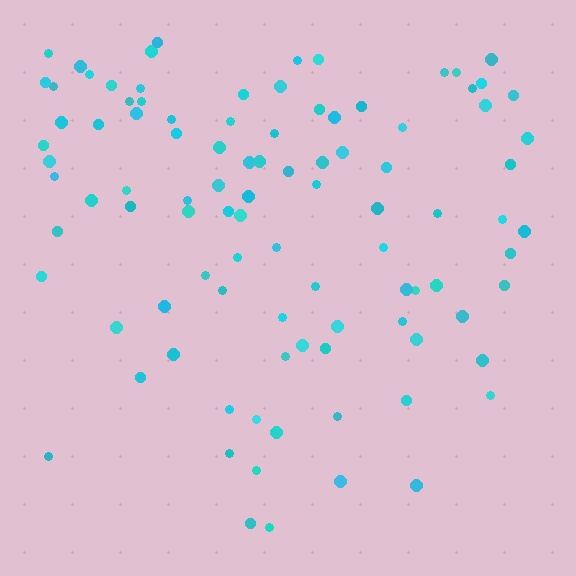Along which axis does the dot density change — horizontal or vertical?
Vertical.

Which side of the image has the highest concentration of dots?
The top.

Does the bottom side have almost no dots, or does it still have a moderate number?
Still a moderate number, just noticeably fewer than the top.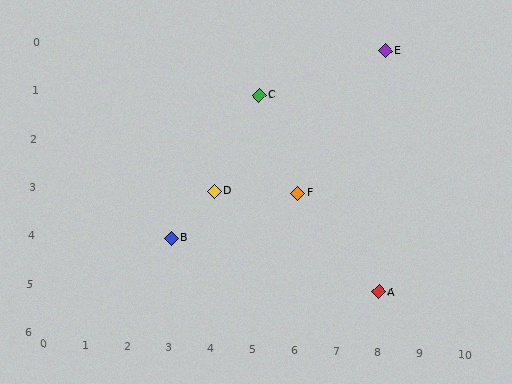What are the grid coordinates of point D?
Point D is at grid coordinates (4, 3).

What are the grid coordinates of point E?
Point E is at grid coordinates (8, 0).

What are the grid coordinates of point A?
Point A is at grid coordinates (8, 5).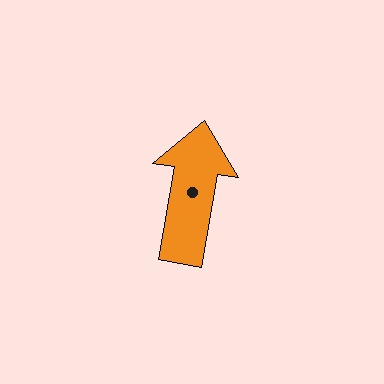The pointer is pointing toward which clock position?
Roughly 12 o'clock.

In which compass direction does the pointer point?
North.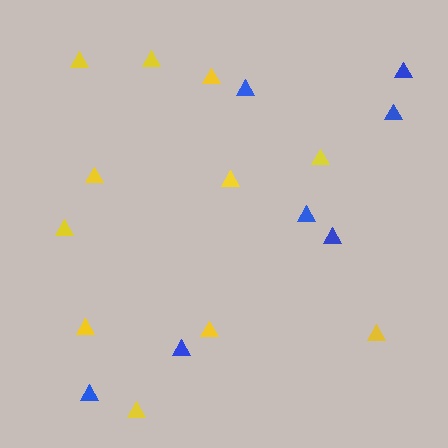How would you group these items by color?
There are 2 groups: one group of blue triangles (7) and one group of yellow triangles (11).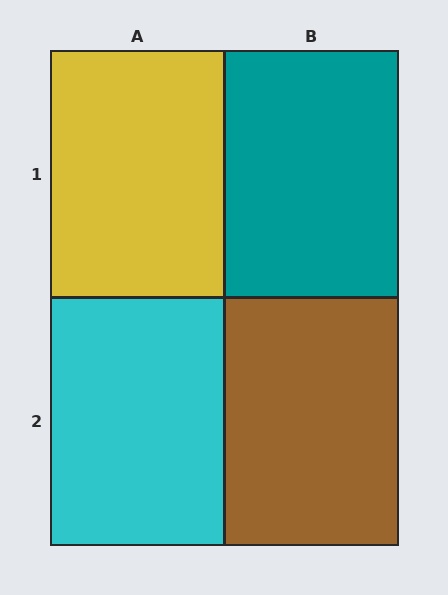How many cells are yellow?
1 cell is yellow.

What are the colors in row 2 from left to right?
Cyan, brown.